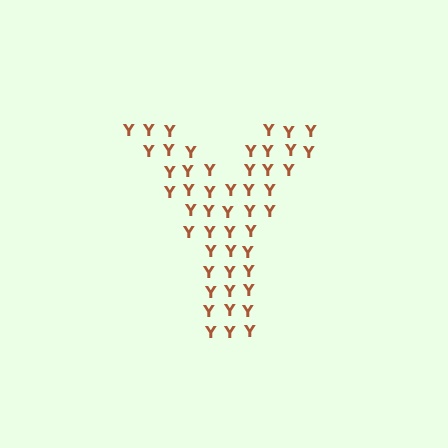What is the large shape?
The large shape is the letter Y.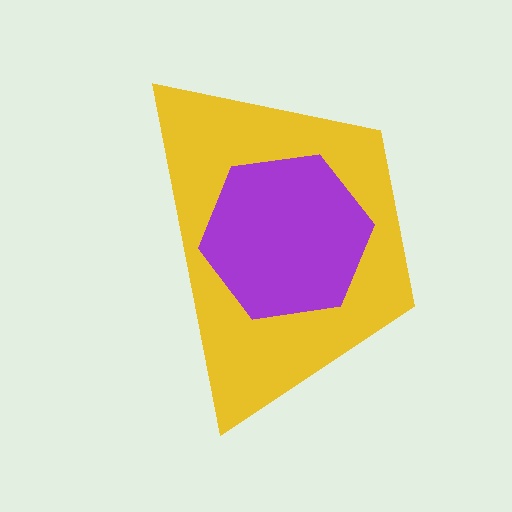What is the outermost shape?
The yellow trapezoid.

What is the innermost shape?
The purple hexagon.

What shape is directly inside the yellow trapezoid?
The purple hexagon.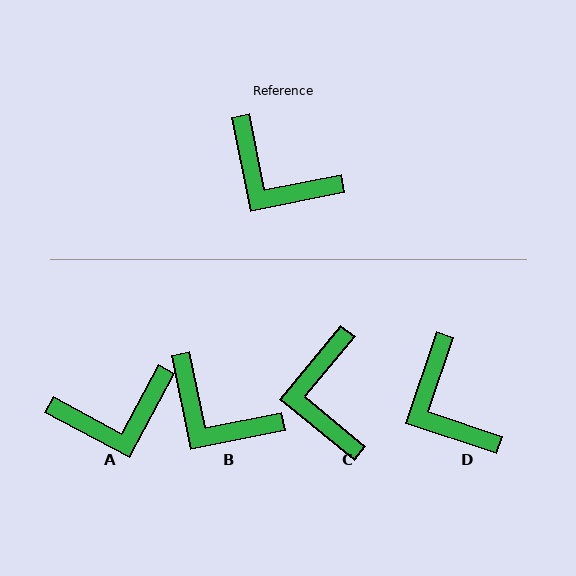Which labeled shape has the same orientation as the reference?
B.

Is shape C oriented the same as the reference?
No, it is off by about 51 degrees.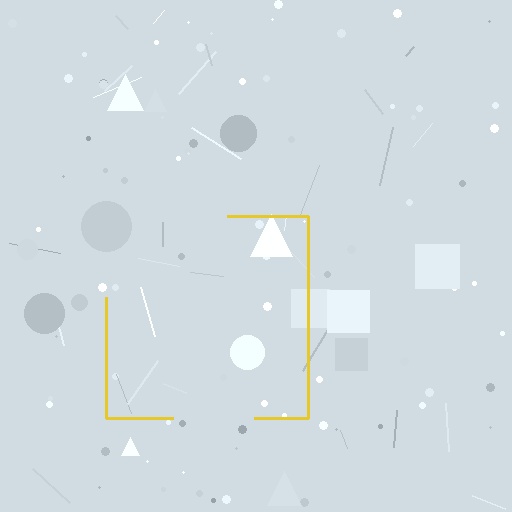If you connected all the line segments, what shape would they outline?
They would outline a square.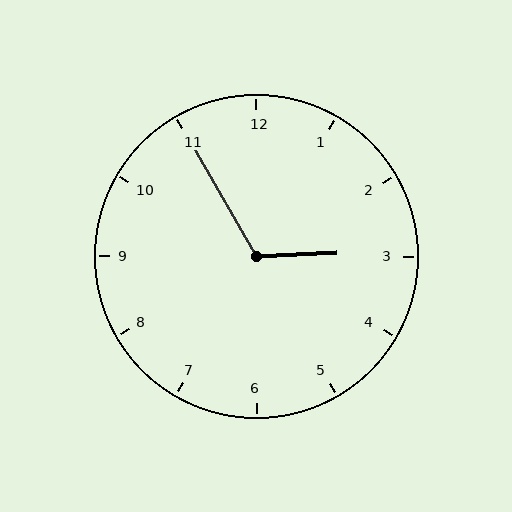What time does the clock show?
2:55.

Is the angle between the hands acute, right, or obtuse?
It is obtuse.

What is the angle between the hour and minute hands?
Approximately 118 degrees.